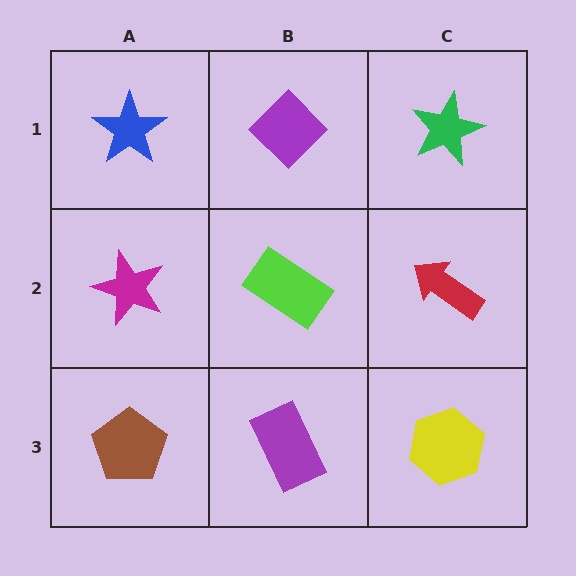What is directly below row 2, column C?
A yellow hexagon.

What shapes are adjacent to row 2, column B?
A purple diamond (row 1, column B), a purple rectangle (row 3, column B), a magenta star (row 2, column A), a red arrow (row 2, column C).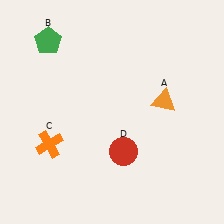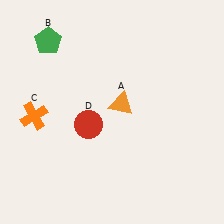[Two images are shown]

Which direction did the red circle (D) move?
The red circle (D) moved left.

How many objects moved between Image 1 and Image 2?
3 objects moved between the two images.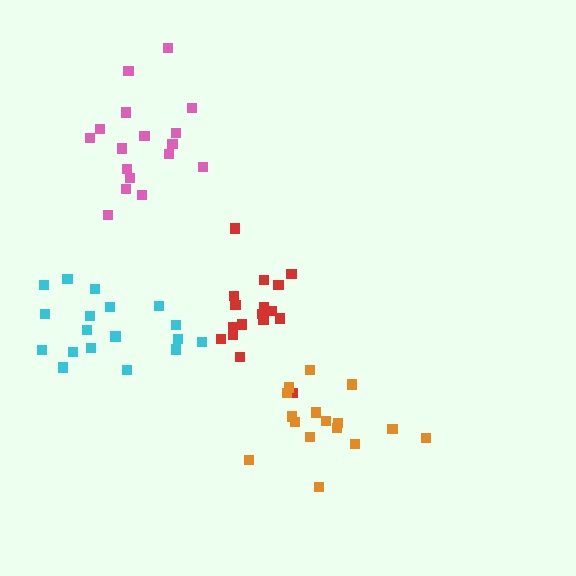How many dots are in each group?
Group 1: 17 dots, Group 2: 17 dots, Group 3: 16 dots, Group 4: 18 dots (68 total).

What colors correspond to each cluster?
The clusters are colored: red, pink, orange, cyan.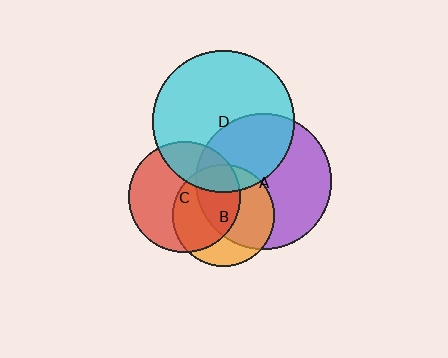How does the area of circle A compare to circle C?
Approximately 1.5 times.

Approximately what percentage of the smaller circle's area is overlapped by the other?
Approximately 40%.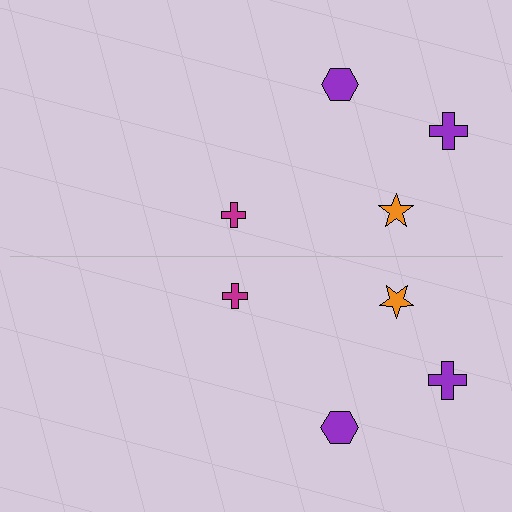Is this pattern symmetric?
Yes, this pattern has bilateral (reflection) symmetry.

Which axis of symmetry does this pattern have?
The pattern has a horizontal axis of symmetry running through the center of the image.